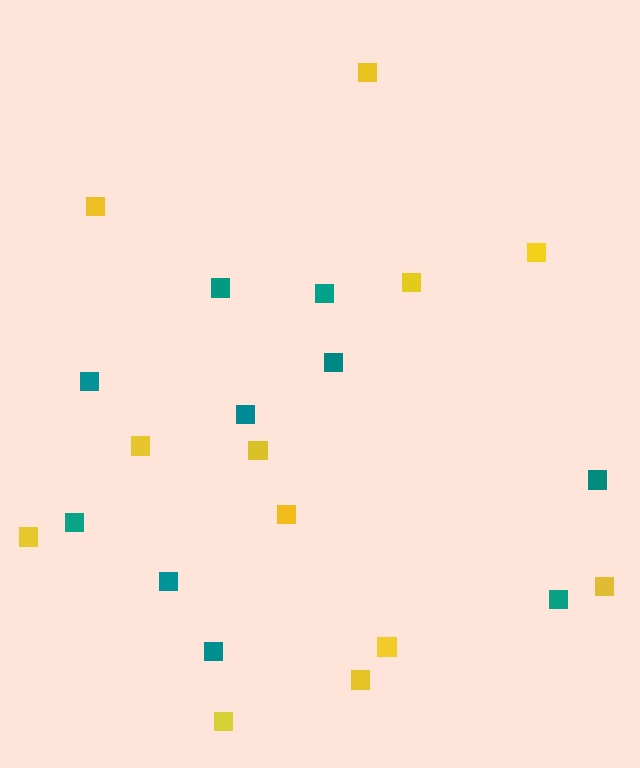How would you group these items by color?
There are 2 groups: one group of teal squares (10) and one group of yellow squares (12).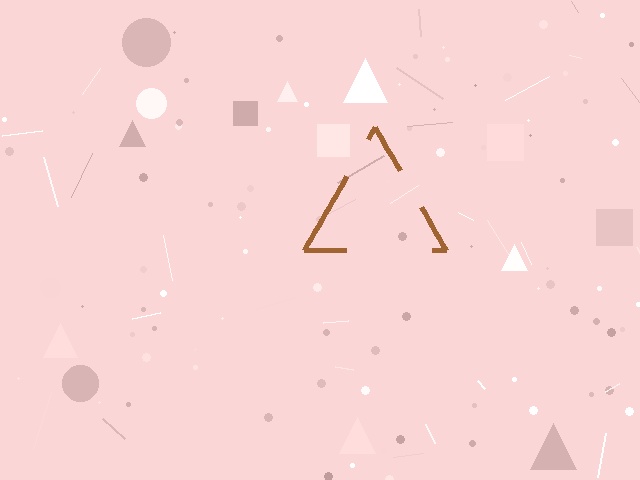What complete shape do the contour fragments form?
The contour fragments form a triangle.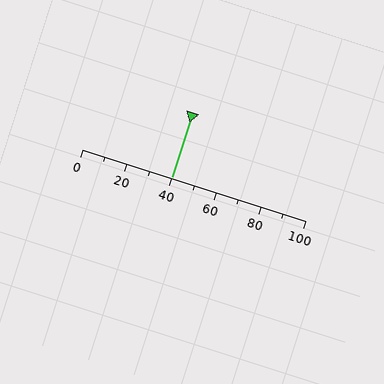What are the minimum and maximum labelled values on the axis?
The axis runs from 0 to 100.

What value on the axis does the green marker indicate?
The marker indicates approximately 40.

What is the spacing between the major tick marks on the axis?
The major ticks are spaced 20 apart.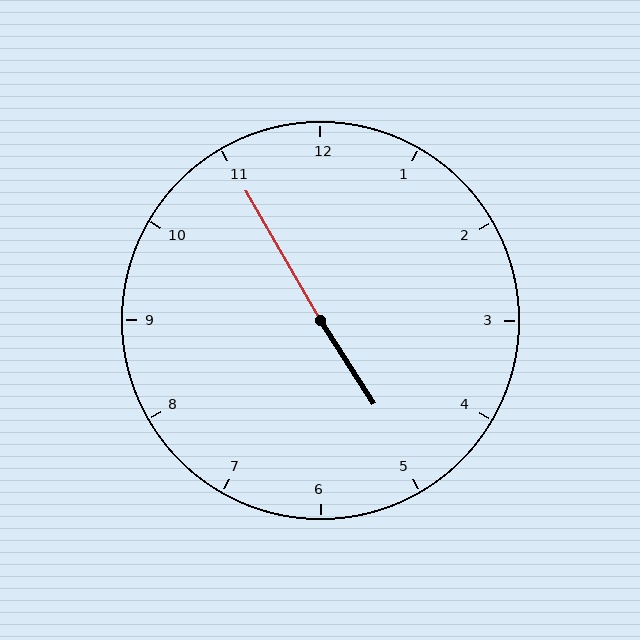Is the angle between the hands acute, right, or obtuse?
It is obtuse.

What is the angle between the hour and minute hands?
Approximately 178 degrees.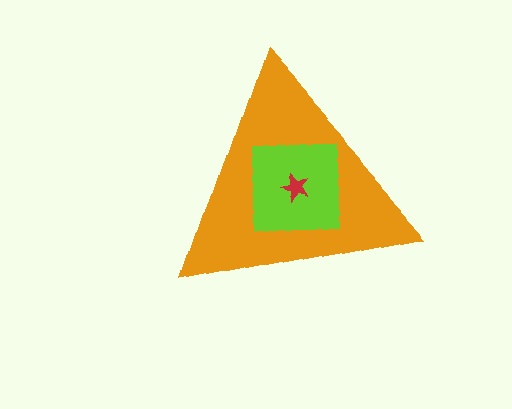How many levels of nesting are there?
3.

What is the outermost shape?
The orange triangle.